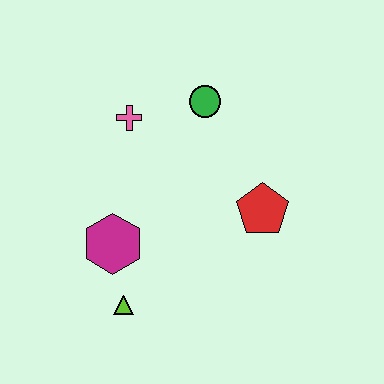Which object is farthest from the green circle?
The lime triangle is farthest from the green circle.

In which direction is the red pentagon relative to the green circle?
The red pentagon is below the green circle.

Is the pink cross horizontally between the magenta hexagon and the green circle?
Yes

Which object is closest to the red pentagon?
The green circle is closest to the red pentagon.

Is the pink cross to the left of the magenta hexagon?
No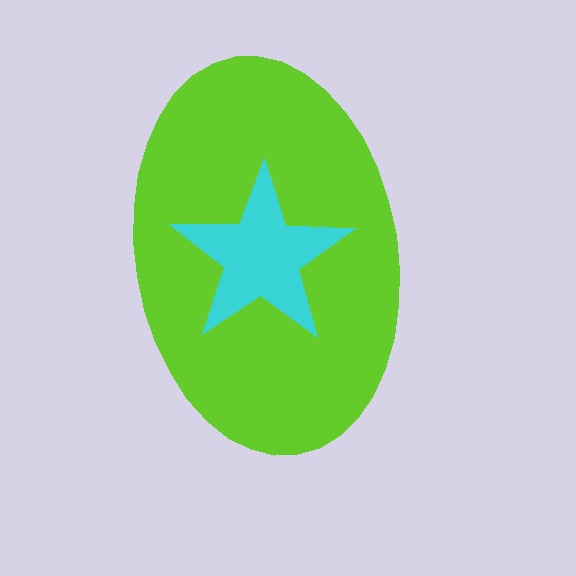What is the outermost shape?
The lime ellipse.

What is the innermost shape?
The cyan star.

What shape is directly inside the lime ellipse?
The cyan star.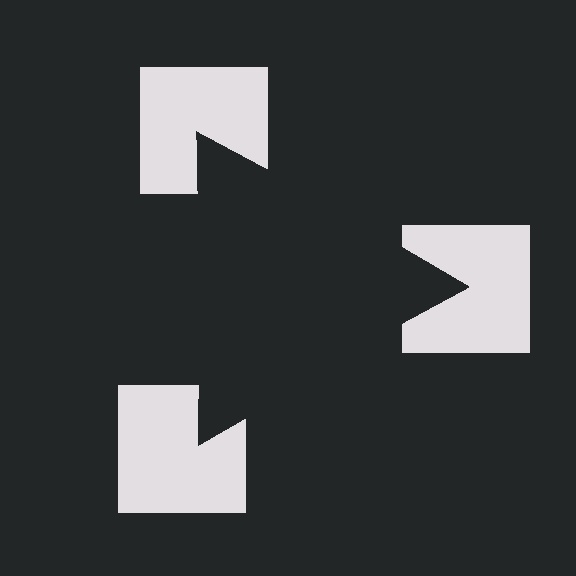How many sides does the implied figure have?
3 sides.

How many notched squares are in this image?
There are 3 — one at each vertex of the illusory triangle.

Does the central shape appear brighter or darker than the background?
It typically appears slightly darker than the background, even though no actual brightness change is drawn.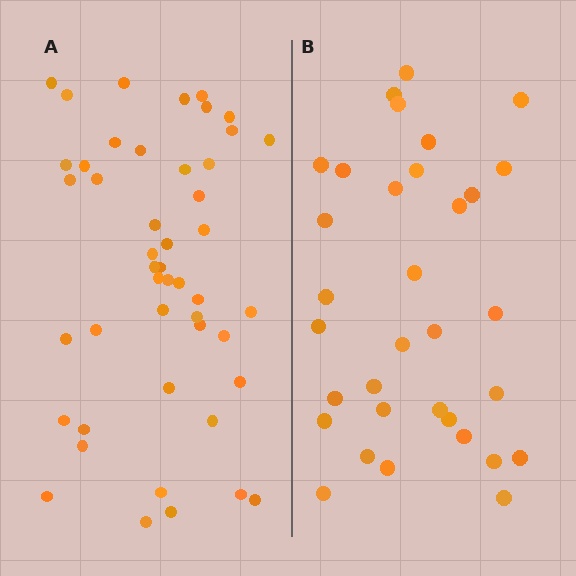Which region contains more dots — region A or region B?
Region A (the left region) has more dots.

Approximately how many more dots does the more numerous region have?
Region A has approximately 15 more dots than region B.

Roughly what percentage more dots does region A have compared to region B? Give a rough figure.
About 40% more.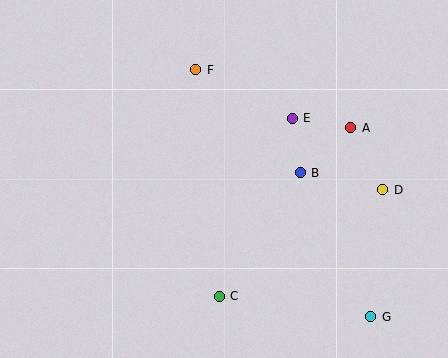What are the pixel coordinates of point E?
Point E is at (292, 118).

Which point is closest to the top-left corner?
Point F is closest to the top-left corner.